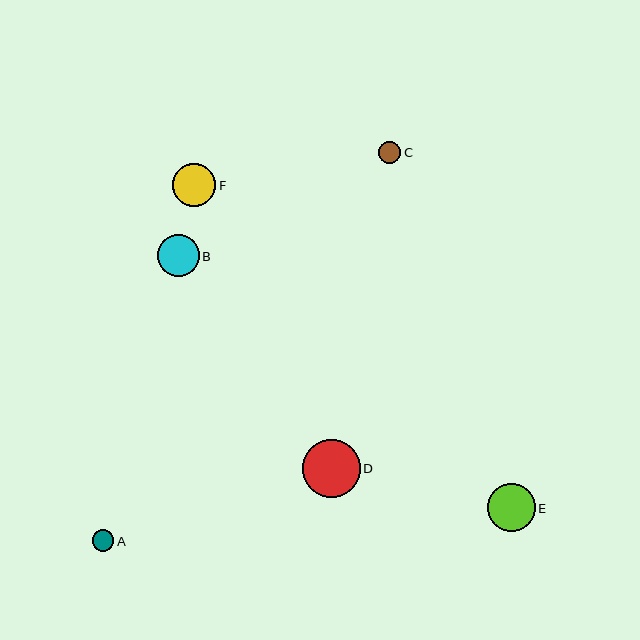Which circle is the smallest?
Circle A is the smallest with a size of approximately 22 pixels.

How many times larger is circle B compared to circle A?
Circle B is approximately 1.9 times the size of circle A.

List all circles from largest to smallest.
From largest to smallest: D, E, F, B, C, A.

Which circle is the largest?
Circle D is the largest with a size of approximately 58 pixels.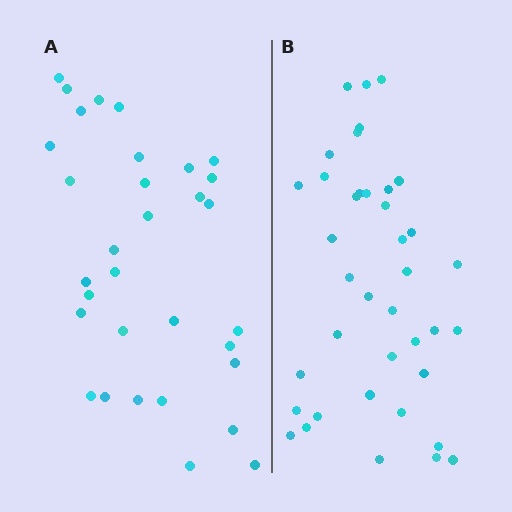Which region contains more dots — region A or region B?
Region B (the right region) has more dots.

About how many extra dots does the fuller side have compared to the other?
Region B has roughly 8 or so more dots than region A.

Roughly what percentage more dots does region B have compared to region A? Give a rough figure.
About 20% more.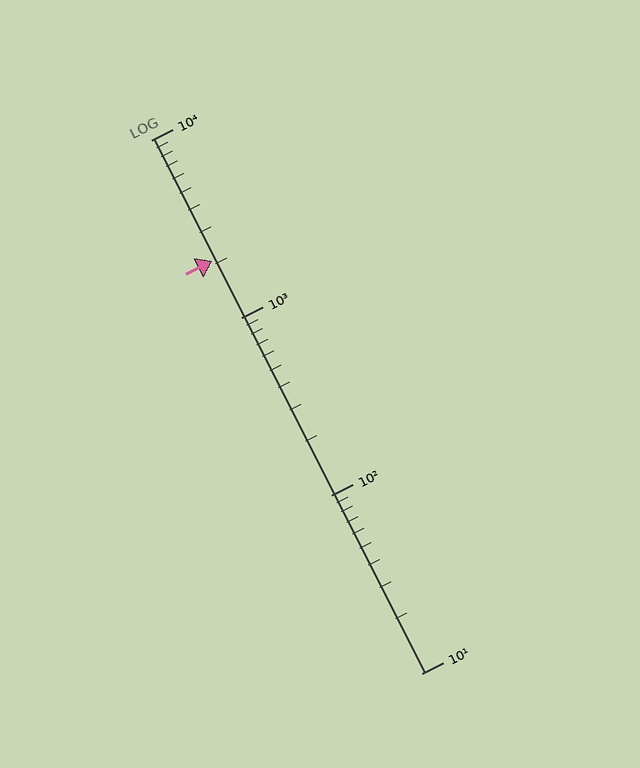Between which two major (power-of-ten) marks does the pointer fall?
The pointer is between 1000 and 10000.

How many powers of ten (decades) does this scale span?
The scale spans 3 decades, from 10 to 10000.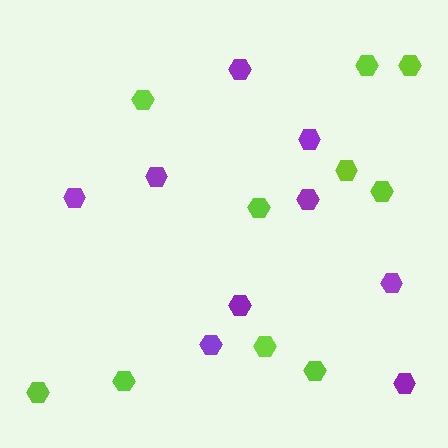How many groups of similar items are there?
There are 2 groups: one group of purple hexagons (9) and one group of lime hexagons (10).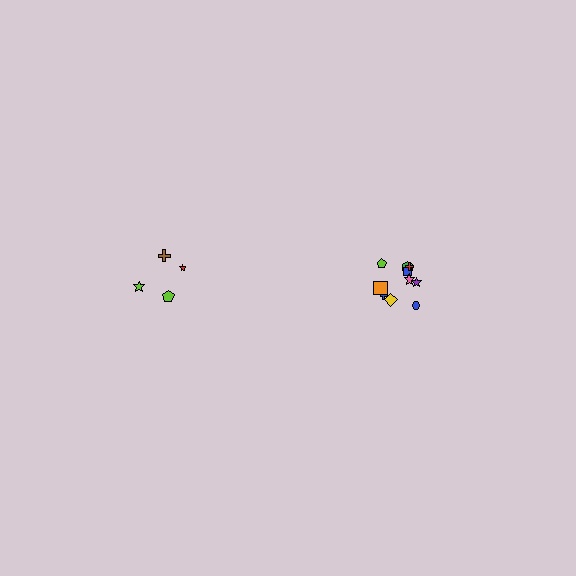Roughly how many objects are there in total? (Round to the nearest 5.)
Roughly 15 objects in total.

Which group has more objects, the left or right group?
The right group.